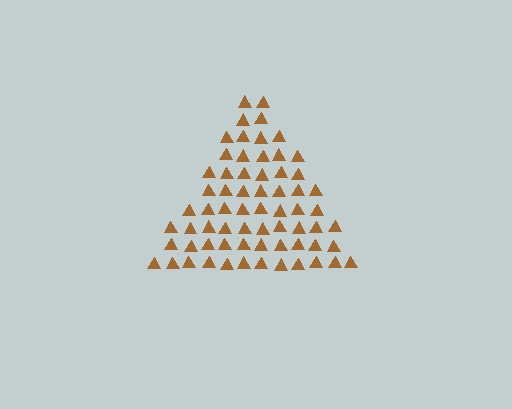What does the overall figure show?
The overall figure shows a triangle.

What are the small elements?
The small elements are triangles.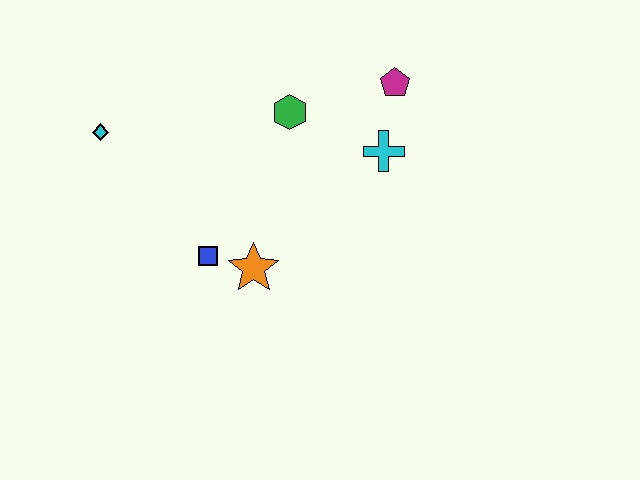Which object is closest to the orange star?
The blue square is closest to the orange star.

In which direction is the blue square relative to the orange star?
The blue square is to the left of the orange star.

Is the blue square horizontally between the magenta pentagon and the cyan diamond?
Yes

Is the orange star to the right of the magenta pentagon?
No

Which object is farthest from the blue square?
The magenta pentagon is farthest from the blue square.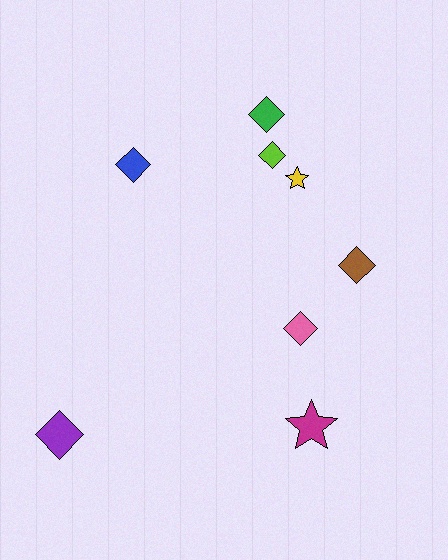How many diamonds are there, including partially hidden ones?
There are 6 diamonds.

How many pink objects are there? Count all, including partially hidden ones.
There is 1 pink object.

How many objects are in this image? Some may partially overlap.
There are 8 objects.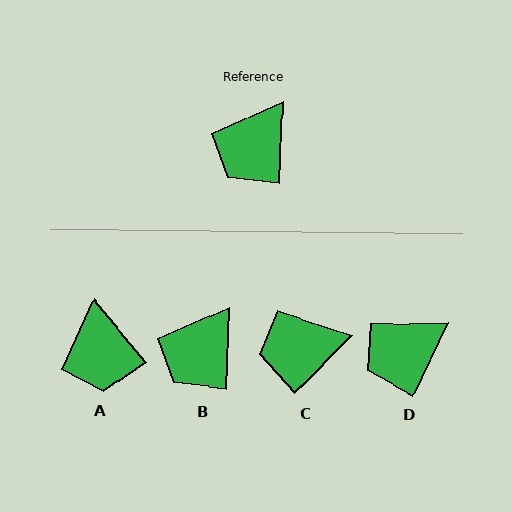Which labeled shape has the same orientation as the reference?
B.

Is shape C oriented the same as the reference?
No, it is off by about 42 degrees.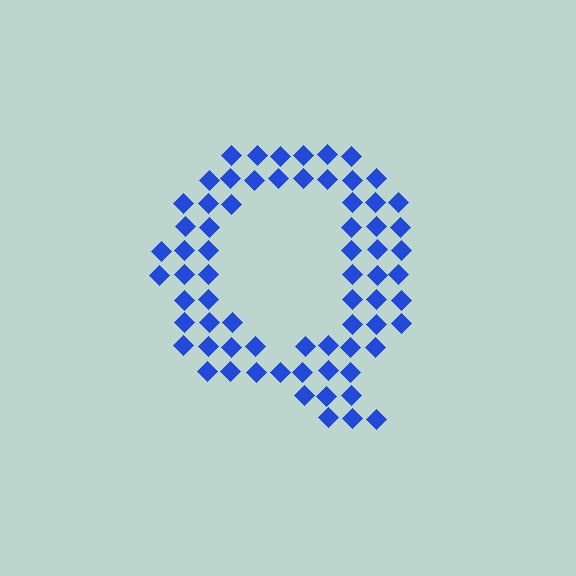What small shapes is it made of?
It is made of small diamonds.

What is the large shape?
The large shape is the letter Q.